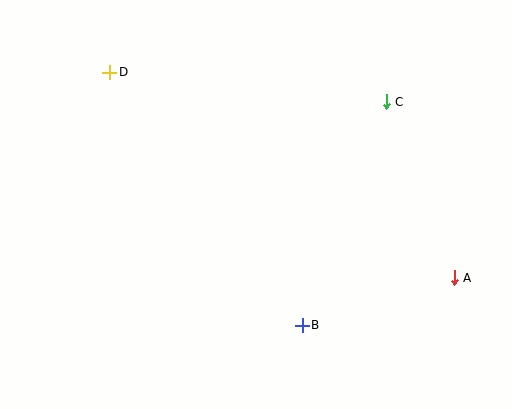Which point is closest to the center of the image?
Point B at (302, 325) is closest to the center.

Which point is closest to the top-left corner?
Point D is closest to the top-left corner.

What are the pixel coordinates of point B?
Point B is at (302, 325).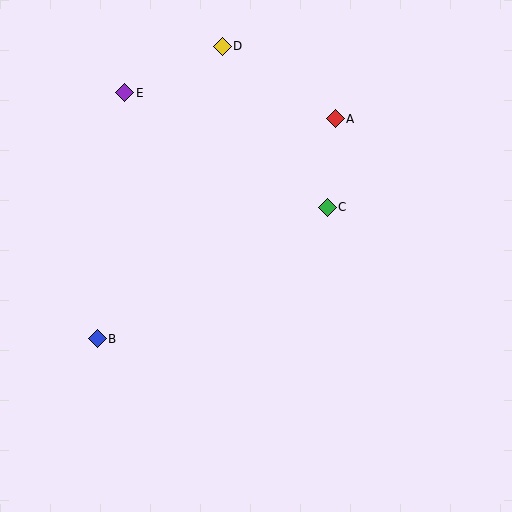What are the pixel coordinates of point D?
Point D is at (222, 46).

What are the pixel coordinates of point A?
Point A is at (335, 119).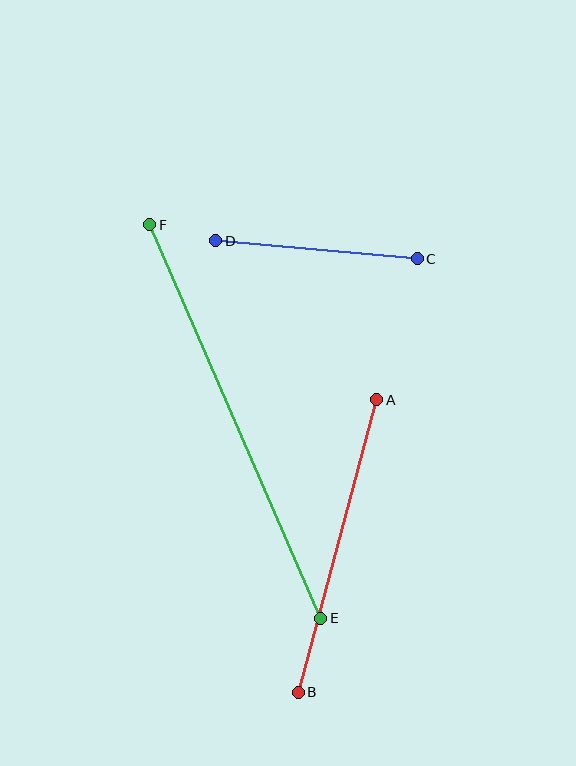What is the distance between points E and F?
The distance is approximately 429 pixels.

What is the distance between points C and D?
The distance is approximately 202 pixels.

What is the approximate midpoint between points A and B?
The midpoint is at approximately (338, 546) pixels.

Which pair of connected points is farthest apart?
Points E and F are farthest apart.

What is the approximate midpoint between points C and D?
The midpoint is at approximately (317, 250) pixels.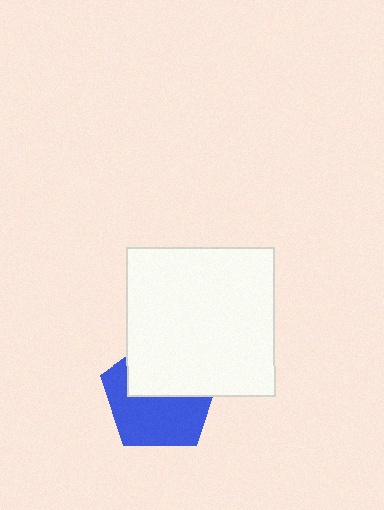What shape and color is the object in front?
The object in front is a white square.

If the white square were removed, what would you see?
You would see the complete blue pentagon.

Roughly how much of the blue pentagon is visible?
About half of it is visible (roughly 54%).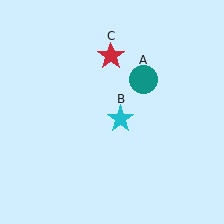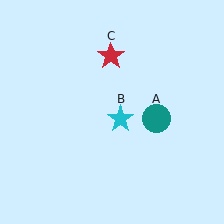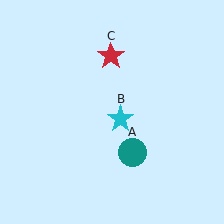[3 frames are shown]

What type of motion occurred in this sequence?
The teal circle (object A) rotated clockwise around the center of the scene.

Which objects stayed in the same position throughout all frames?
Cyan star (object B) and red star (object C) remained stationary.